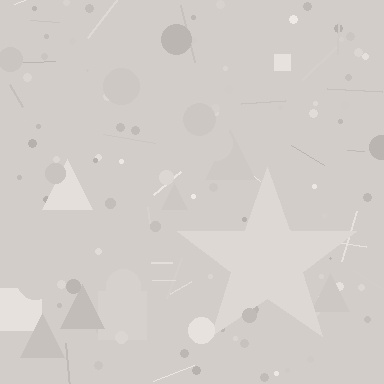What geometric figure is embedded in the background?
A star is embedded in the background.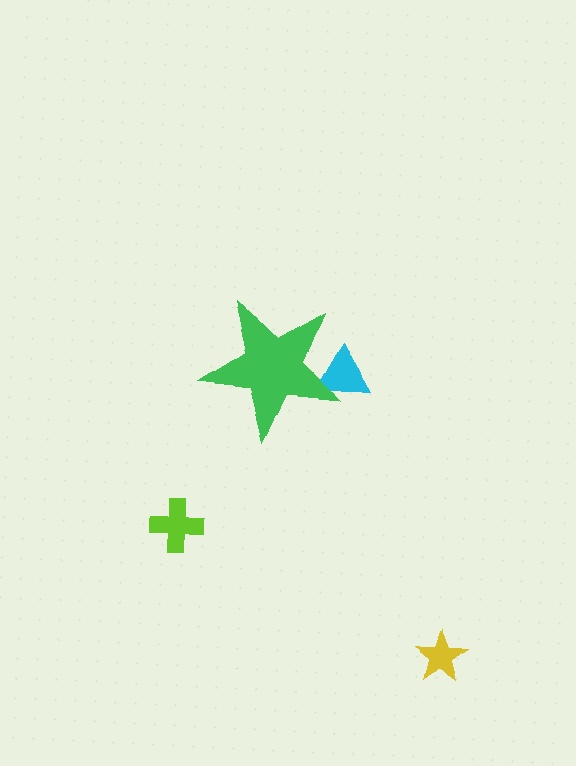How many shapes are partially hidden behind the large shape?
1 shape is partially hidden.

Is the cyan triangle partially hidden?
Yes, the cyan triangle is partially hidden behind the green star.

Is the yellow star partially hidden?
No, the yellow star is fully visible.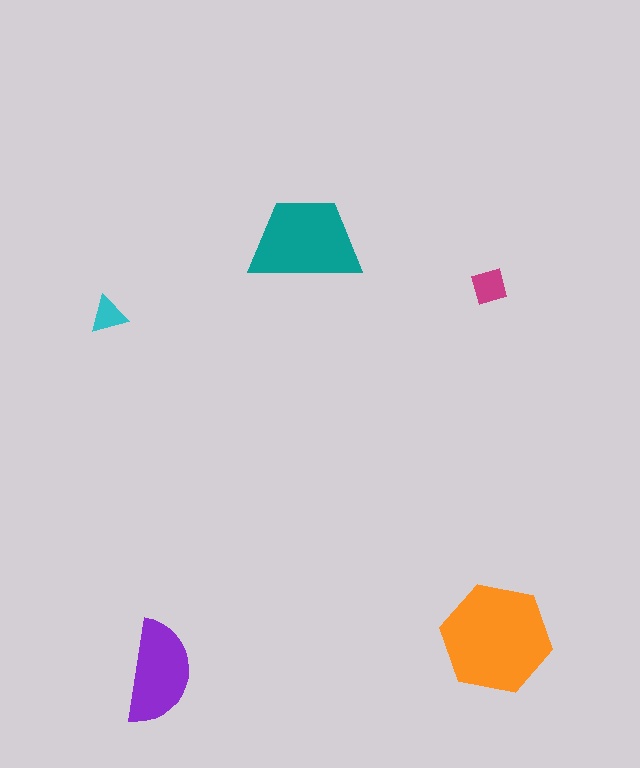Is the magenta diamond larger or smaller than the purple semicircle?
Smaller.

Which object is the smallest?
The cyan triangle.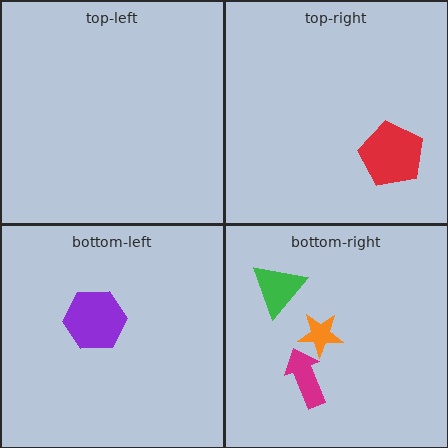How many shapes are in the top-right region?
1.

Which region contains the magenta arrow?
The bottom-right region.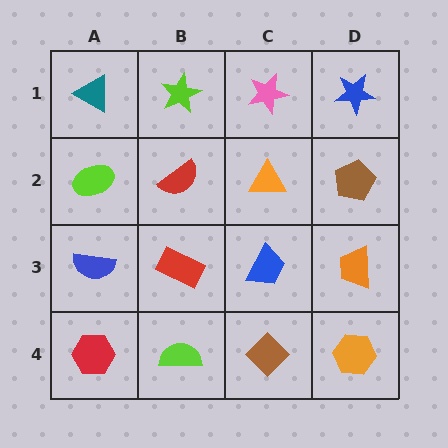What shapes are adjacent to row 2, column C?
A pink star (row 1, column C), a blue trapezoid (row 3, column C), a red semicircle (row 2, column B), a brown pentagon (row 2, column D).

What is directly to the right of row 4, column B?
A brown diamond.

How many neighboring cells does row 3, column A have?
3.